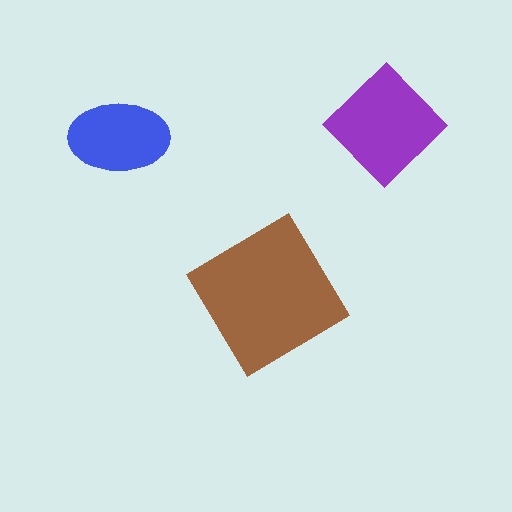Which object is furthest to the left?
The blue ellipse is leftmost.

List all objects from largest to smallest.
The brown diamond, the purple diamond, the blue ellipse.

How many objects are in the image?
There are 3 objects in the image.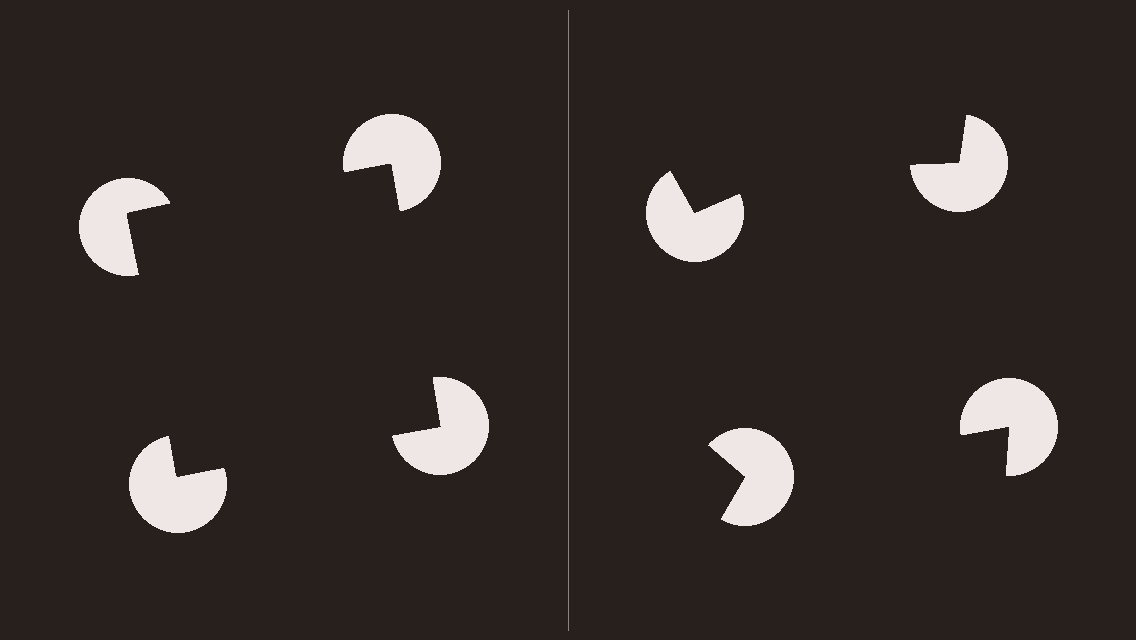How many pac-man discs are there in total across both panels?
8 — 4 on each side.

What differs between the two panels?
The pac-man discs are positioned identically on both sides; only the wedge orientations differ. On the left they align to a square; on the right they are misaligned.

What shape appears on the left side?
An illusory square.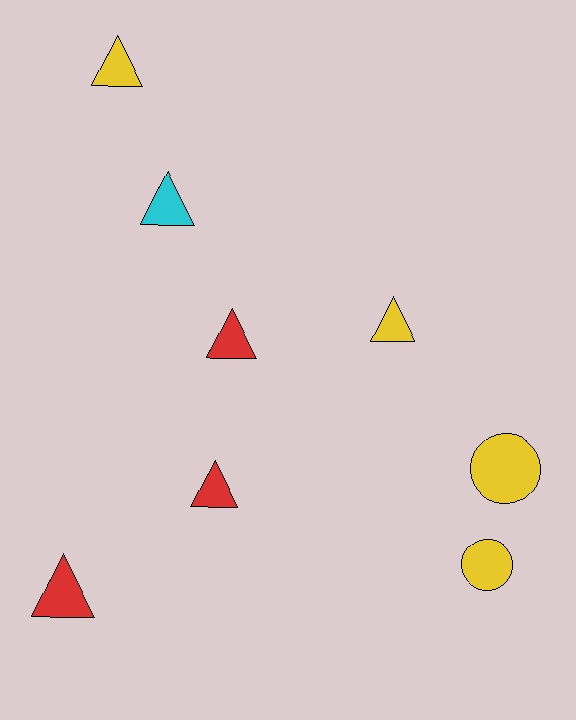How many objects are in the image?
There are 8 objects.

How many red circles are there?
There are no red circles.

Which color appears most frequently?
Yellow, with 4 objects.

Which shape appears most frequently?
Triangle, with 6 objects.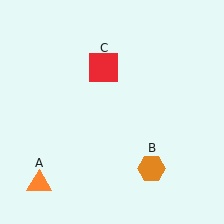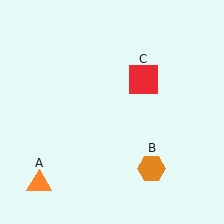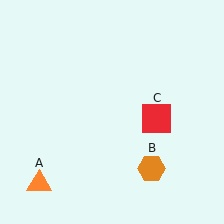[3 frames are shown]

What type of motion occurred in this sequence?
The red square (object C) rotated clockwise around the center of the scene.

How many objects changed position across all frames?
1 object changed position: red square (object C).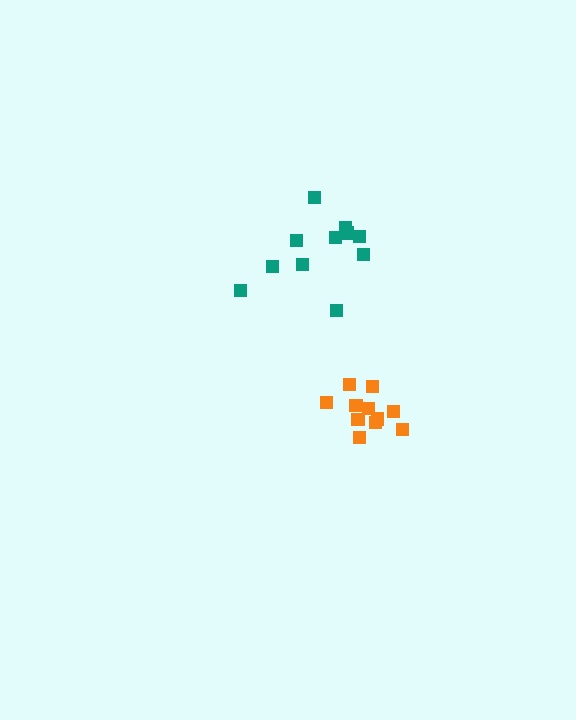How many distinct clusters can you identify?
There are 2 distinct clusters.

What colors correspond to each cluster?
The clusters are colored: orange, teal.